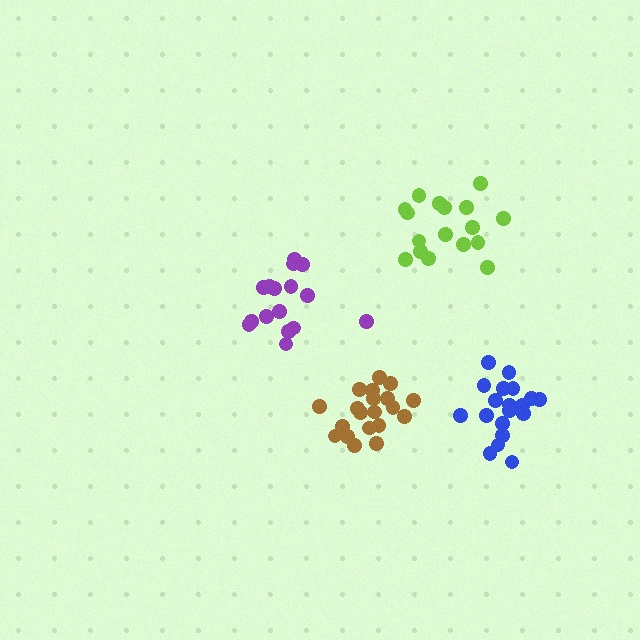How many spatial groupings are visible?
There are 4 spatial groupings.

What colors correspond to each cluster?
The clusters are colored: brown, lime, purple, blue.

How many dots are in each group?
Group 1: 20 dots, Group 2: 17 dots, Group 3: 16 dots, Group 4: 19 dots (72 total).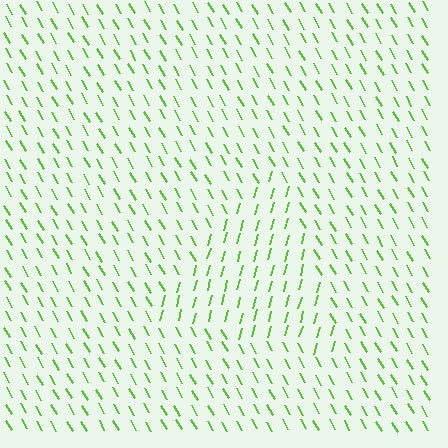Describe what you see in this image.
The image is filled with small lime line segments. A triangle region in the image has lines oriented differently from the surrounding lines, creating a visible texture boundary.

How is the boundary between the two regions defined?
The boundary is defined purely by a change in line orientation (approximately 45 degrees difference). All lines are the same color and thickness.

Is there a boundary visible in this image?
Yes, there is a texture boundary formed by a change in line orientation.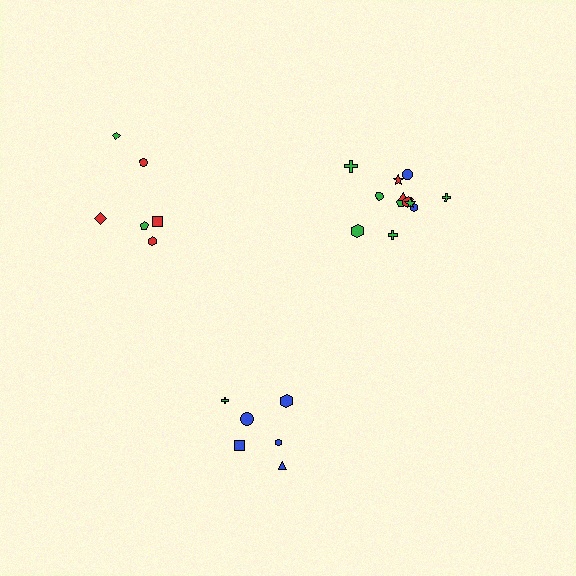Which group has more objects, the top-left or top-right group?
The top-right group.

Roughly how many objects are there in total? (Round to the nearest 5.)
Roughly 25 objects in total.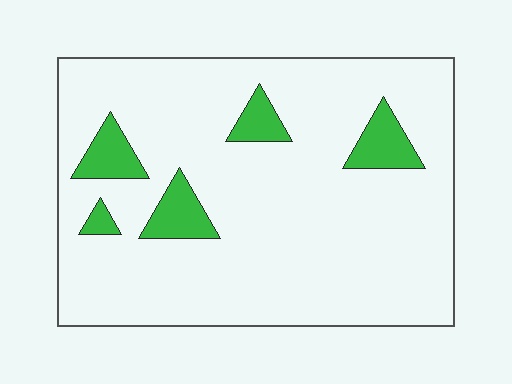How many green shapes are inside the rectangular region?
5.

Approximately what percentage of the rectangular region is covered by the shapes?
Approximately 10%.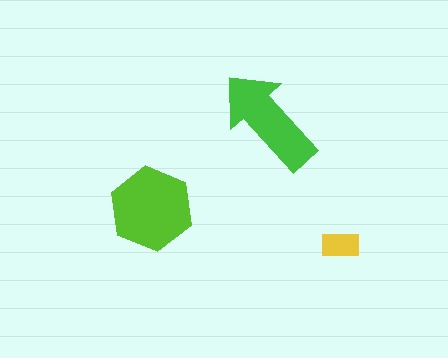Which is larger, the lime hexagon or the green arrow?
The lime hexagon.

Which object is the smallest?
The yellow rectangle.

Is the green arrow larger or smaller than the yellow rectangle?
Larger.